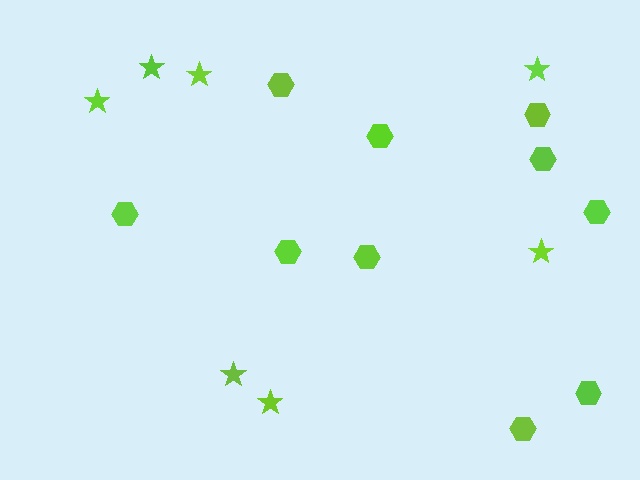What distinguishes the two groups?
There are 2 groups: one group of stars (7) and one group of hexagons (10).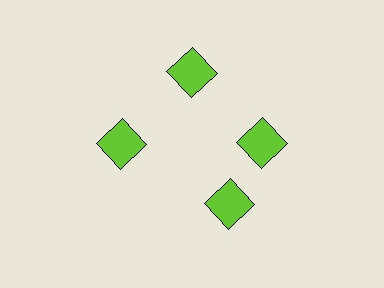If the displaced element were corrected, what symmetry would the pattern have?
It would have 4-fold rotational symmetry — the pattern would map onto itself every 90 degrees.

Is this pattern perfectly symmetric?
No. The 4 lime squares are arranged in a ring, but one element near the 6 o'clock position is rotated out of alignment along the ring, breaking the 4-fold rotational symmetry.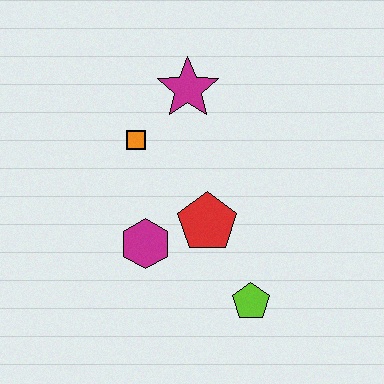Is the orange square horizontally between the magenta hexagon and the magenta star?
No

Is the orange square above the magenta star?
No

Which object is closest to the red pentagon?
The magenta hexagon is closest to the red pentagon.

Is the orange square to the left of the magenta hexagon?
Yes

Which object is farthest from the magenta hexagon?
The magenta star is farthest from the magenta hexagon.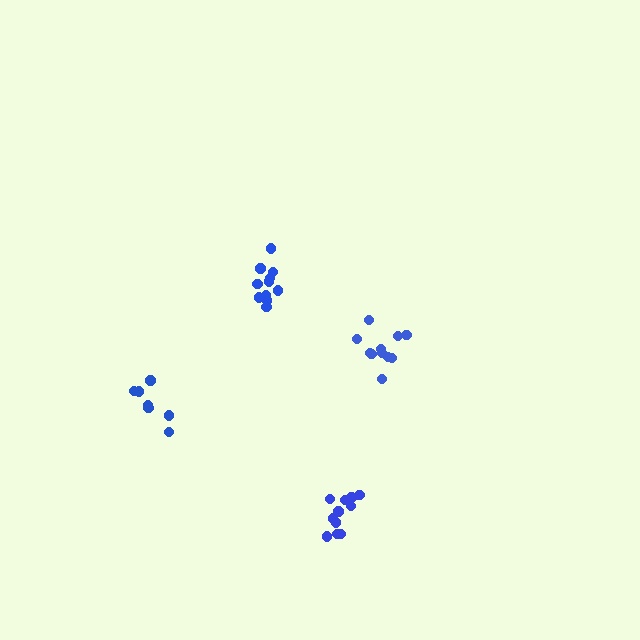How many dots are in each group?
Group 1: 11 dots, Group 2: 11 dots, Group 3: 7 dots, Group 4: 11 dots (40 total).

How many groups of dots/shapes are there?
There are 4 groups.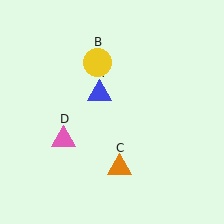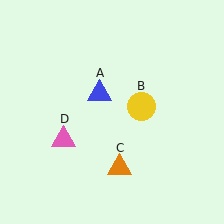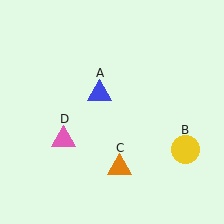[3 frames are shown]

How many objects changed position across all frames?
1 object changed position: yellow circle (object B).